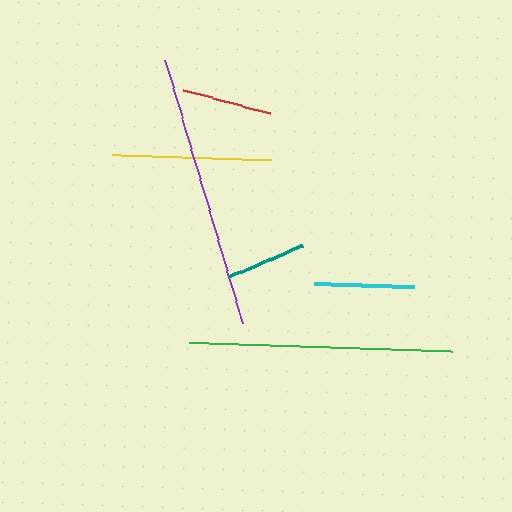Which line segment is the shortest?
The teal line is the shortest at approximately 80 pixels.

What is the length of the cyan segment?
The cyan segment is approximately 100 pixels long.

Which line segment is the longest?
The purple line is the longest at approximately 274 pixels.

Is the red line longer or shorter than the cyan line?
The cyan line is longer than the red line.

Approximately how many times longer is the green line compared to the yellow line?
The green line is approximately 1.7 times the length of the yellow line.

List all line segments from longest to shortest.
From longest to shortest: purple, green, yellow, cyan, red, teal.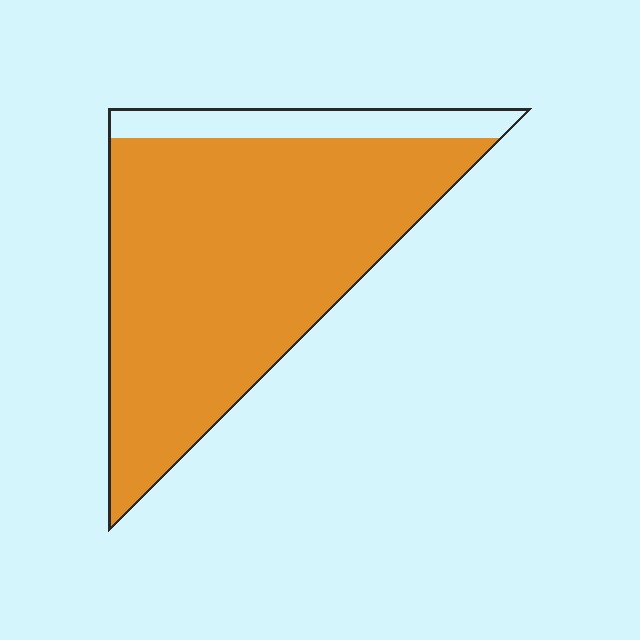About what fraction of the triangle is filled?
About seven eighths (7/8).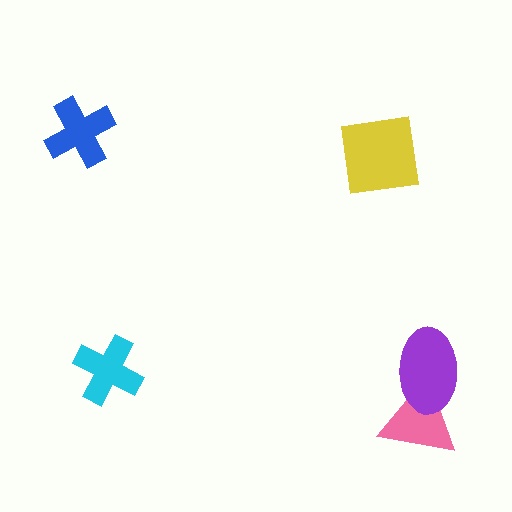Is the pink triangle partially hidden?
Yes, it is partially covered by another shape.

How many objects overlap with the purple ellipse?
1 object overlaps with the purple ellipse.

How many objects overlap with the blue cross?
0 objects overlap with the blue cross.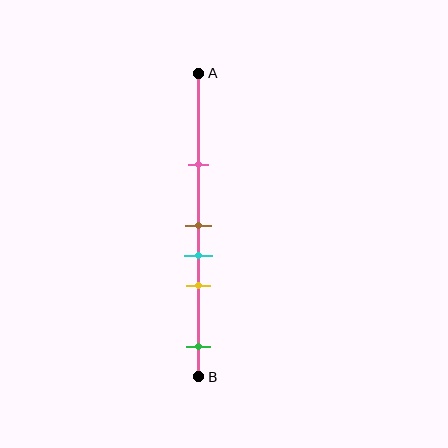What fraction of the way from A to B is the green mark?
The green mark is approximately 90% (0.9) of the way from A to B.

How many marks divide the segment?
There are 5 marks dividing the segment.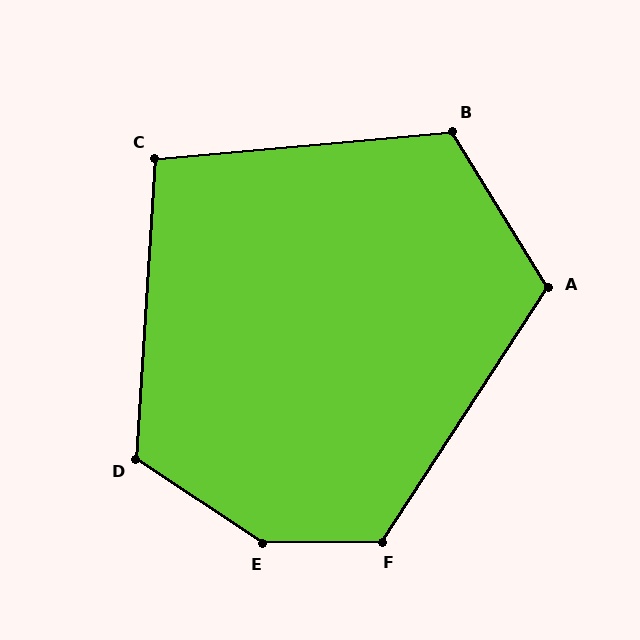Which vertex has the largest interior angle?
E, at approximately 146 degrees.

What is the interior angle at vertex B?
Approximately 116 degrees (obtuse).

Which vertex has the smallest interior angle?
C, at approximately 99 degrees.